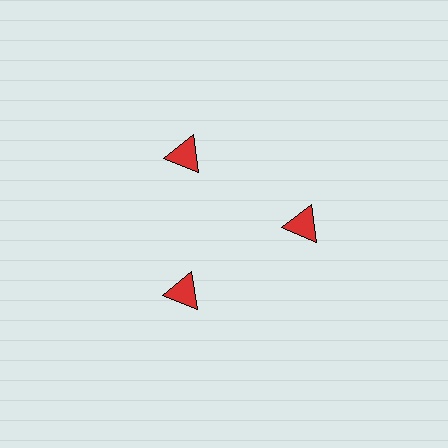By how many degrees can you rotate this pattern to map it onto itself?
The pattern maps onto itself every 120 degrees of rotation.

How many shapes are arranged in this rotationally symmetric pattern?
There are 3 shapes, arranged in 3 groups of 1.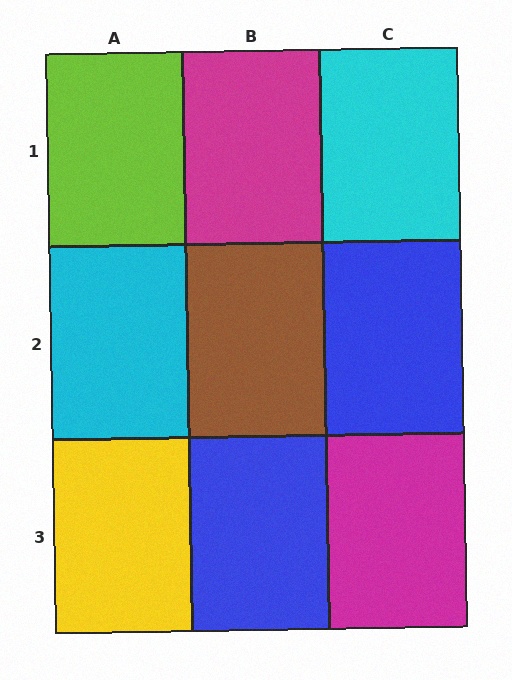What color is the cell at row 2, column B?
Brown.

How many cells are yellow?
1 cell is yellow.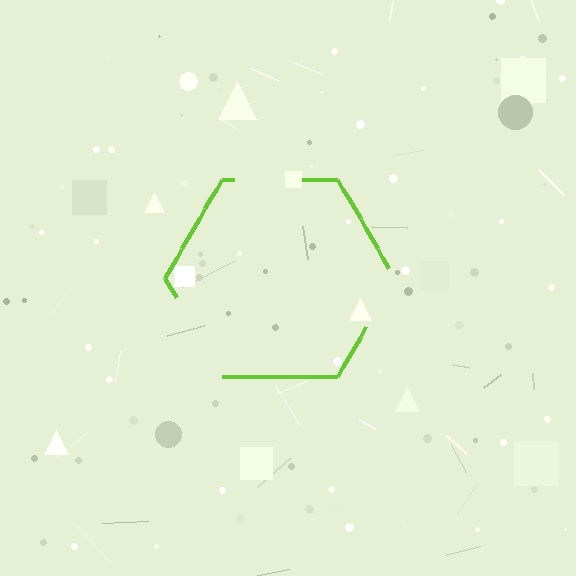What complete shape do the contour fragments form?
The contour fragments form a hexagon.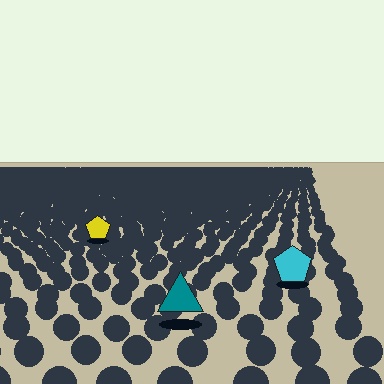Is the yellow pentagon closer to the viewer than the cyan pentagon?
No. The cyan pentagon is closer — you can tell from the texture gradient: the ground texture is coarser near it.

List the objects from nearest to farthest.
From nearest to farthest: the teal triangle, the cyan pentagon, the yellow pentagon.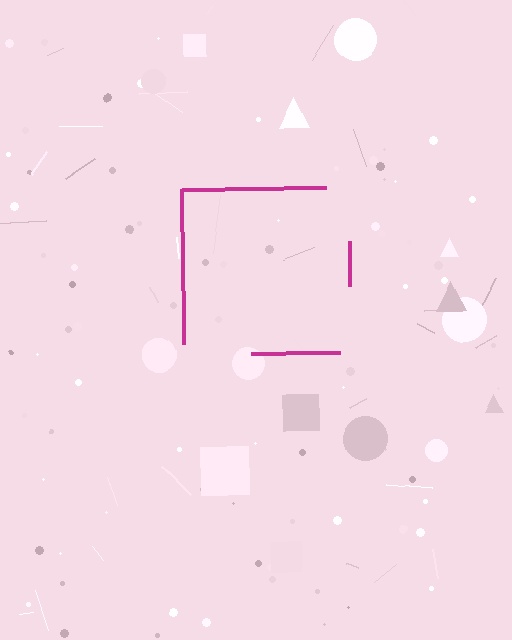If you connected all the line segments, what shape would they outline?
They would outline a square.